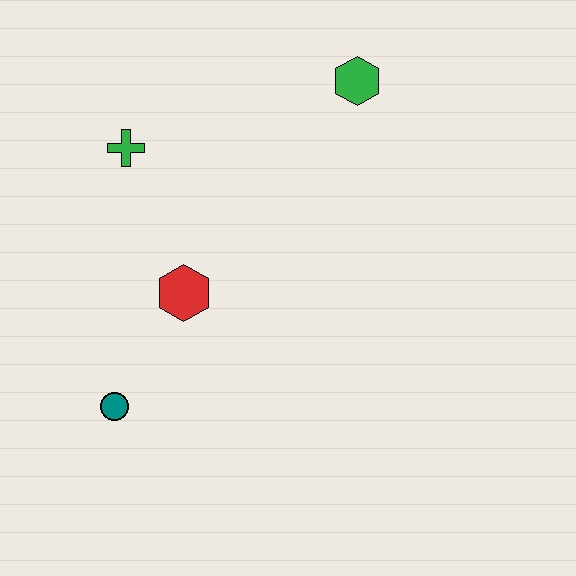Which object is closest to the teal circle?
The red hexagon is closest to the teal circle.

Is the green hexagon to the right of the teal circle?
Yes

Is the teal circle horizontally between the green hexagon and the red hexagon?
No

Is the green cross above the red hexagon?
Yes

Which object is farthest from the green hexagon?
The teal circle is farthest from the green hexagon.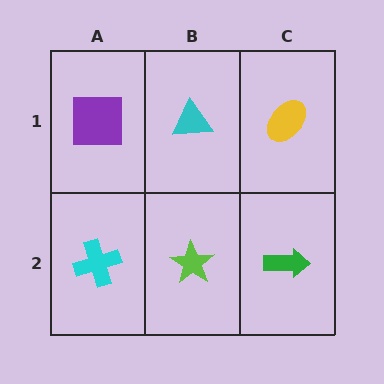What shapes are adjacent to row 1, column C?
A green arrow (row 2, column C), a cyan triangle (row 1, column B).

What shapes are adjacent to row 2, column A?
A purple square (row 1, column A), a lime star (row 2, column B).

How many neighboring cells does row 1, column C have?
2.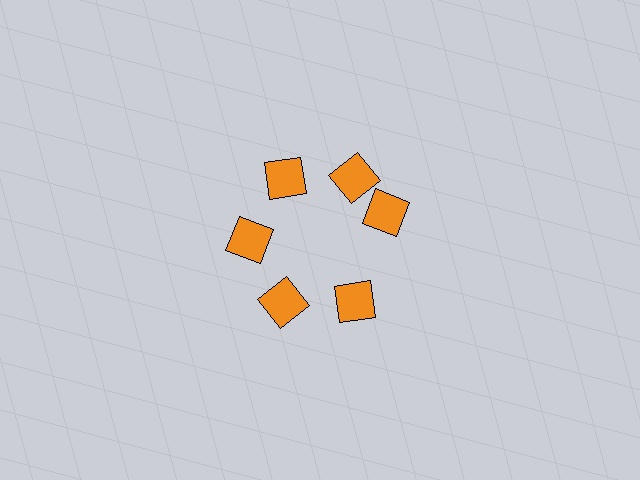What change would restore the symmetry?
The symmetry would be restored by rotating it back into even spacing with its neighbors so that all 6 squares sit at equal angles and equal distance from the center.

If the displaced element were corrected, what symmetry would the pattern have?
It would have 6-fold rotational symmetry — the pattern would map onto itself every 60 degrees.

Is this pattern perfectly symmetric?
No. The 6 orange squares are arranged in a ring, but one element near the 3 o'clock position is rotated out of alignment along the ring, breaking the 6-fold rotational symmetry.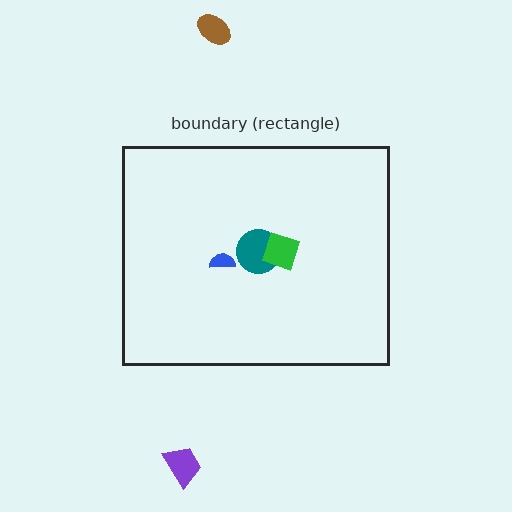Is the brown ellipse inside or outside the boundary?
Outside.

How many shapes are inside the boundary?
3 inside, 2 outside.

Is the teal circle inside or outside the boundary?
Inside.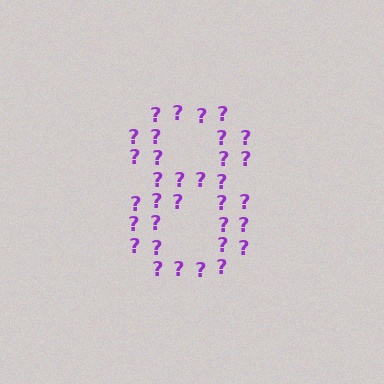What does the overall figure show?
The overall figure shows the digit 8.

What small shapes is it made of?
It is made of small question marks.